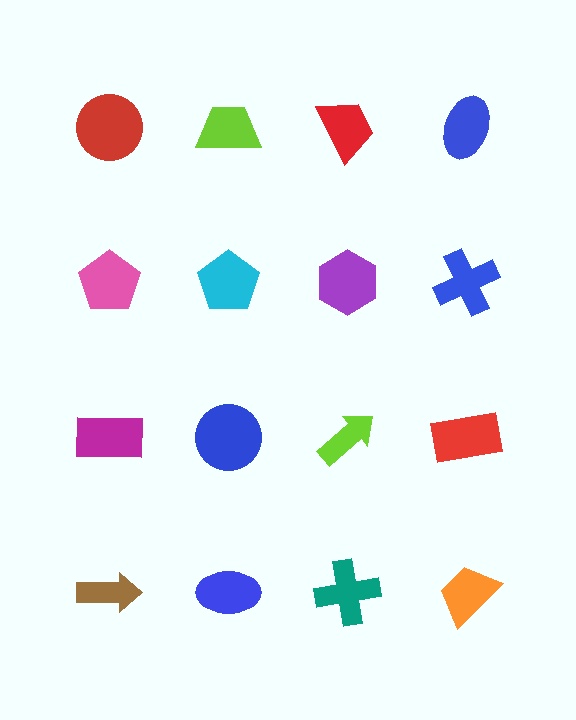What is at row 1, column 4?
A blue ellipse.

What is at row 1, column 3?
A red trapezoid.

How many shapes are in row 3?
4 shapes.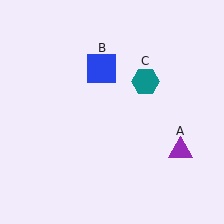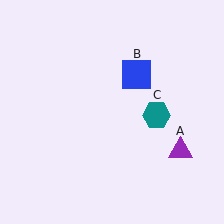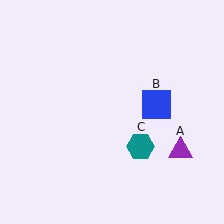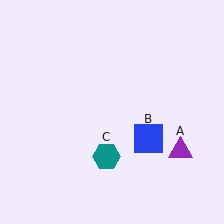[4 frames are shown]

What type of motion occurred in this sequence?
The blue square (object B), teal hexagon (object C) rotated clockwise around the center of the scene.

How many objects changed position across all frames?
2 objects changed position: blue square (object B), teal hexagon (object C).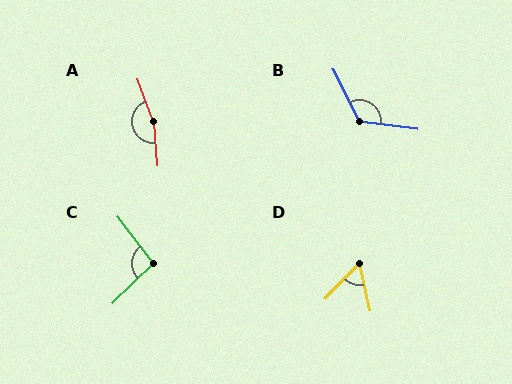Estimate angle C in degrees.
Approximately 96 degrees.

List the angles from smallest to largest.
D (56°), C (96°), B (124°), A (165°).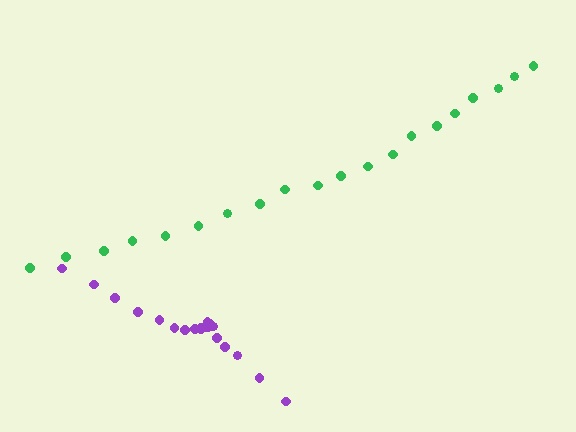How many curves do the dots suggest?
There are 2 distinct paths.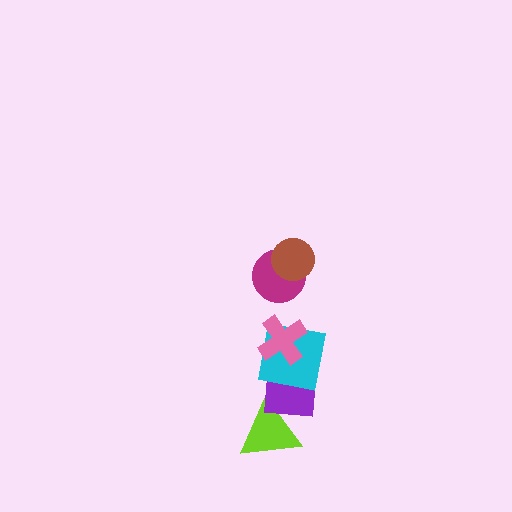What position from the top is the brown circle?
The brown circle is 1st from the top.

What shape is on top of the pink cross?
The magenta circle is on top of the pink cross.